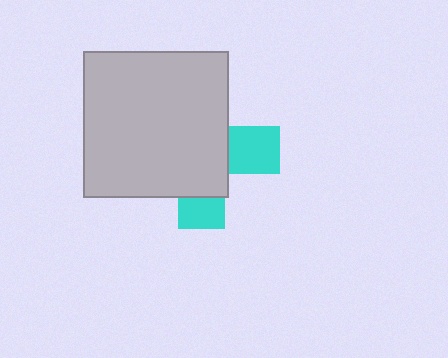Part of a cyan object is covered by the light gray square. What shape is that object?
It is a cross.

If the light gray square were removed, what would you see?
You would see the complete cyan cross.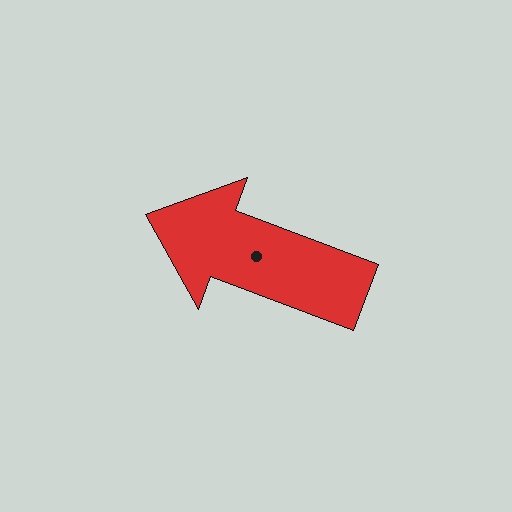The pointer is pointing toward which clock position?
Roughly 10 o'clock.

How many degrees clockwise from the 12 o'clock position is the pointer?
Approximately 291 degrees.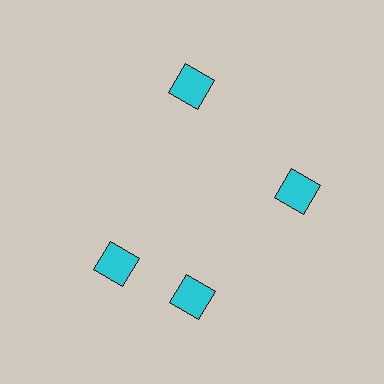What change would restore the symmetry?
The symmetry would be restored by rotating it back into even spacing with its neighbors so that all 4 diamonds sit at equal angles and equal distance from the center.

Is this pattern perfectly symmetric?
No. The 4 cyan diamonds are arranged in a ring, but one element near the 9 o'clock position is rotated out of alignment along the ring, breaking the 4-fold rotational symmetry.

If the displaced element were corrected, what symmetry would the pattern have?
It would have 4-fold rotational symmetry — the pattern would map onto itself every 90 degrees.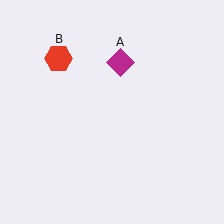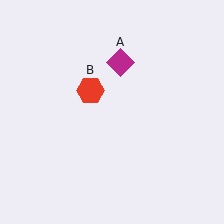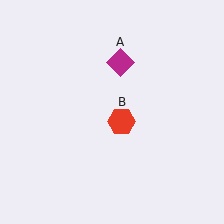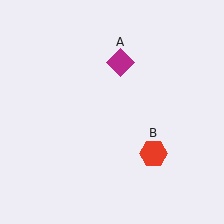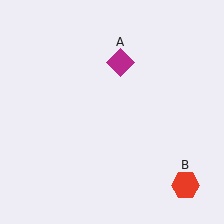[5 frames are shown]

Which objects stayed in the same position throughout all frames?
Magenta diamond (object A) remained stationary.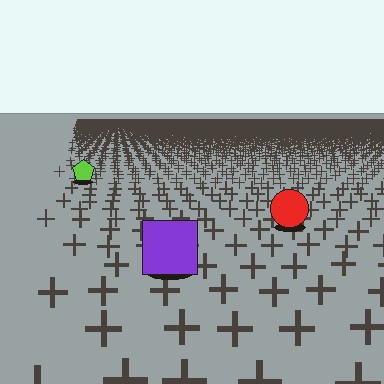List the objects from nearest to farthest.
From nearest to farthest: the purple square, the red circle, the lime pentagon.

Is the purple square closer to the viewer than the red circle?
Yes. The purple square is closer — you can tell from the texture gradient: the ground texture is coarser near it.